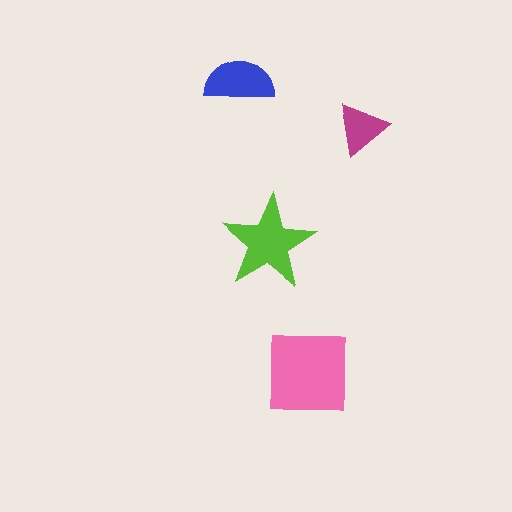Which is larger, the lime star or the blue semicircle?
The lime star.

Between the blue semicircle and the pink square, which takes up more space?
The pink square.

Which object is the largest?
The pink square.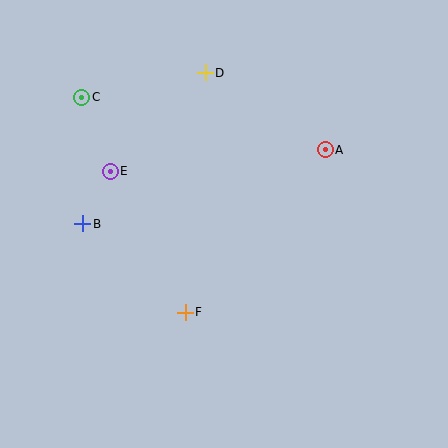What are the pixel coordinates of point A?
Point A is at (325, 150).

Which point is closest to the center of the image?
Point F at (185, 312) is closest to the center.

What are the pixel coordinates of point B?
Point B is at (83, 224).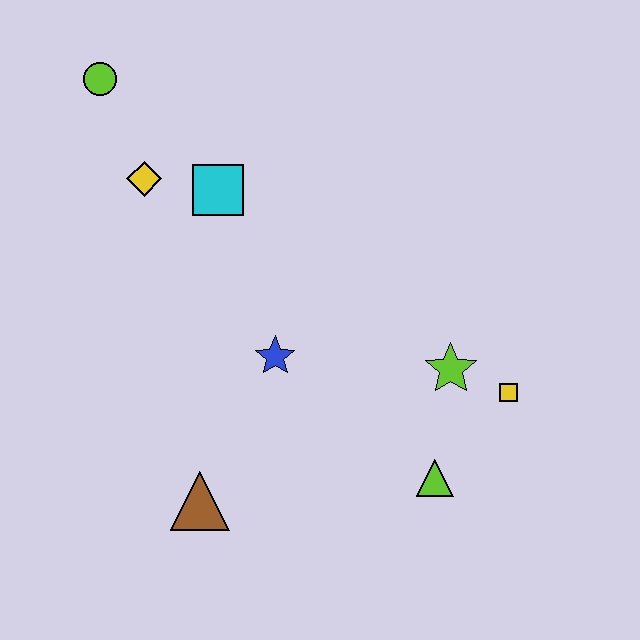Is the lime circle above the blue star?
Yes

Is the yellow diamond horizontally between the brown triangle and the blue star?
No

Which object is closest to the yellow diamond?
The cyan square is closest to the yellow diamond.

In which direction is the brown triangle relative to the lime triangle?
The brown triangle is to the left of the lime triangle.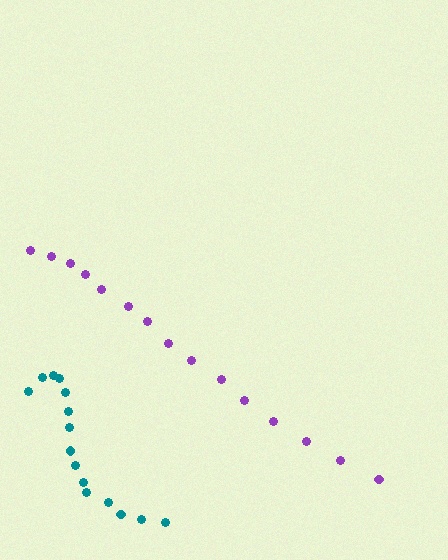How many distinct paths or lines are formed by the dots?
There are 2 distinct paths.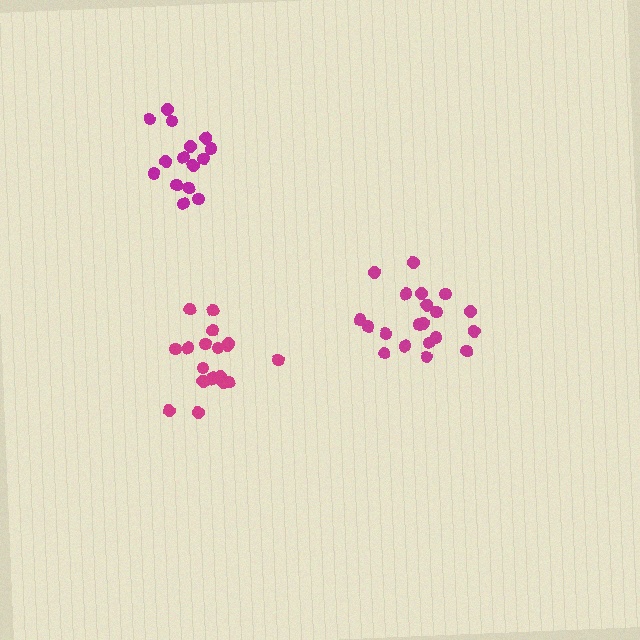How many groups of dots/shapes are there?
There are 3 groups.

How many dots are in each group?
Group 1: 20 dots, Group 2: 20 dots, Group 3: 15 dots (55 total).